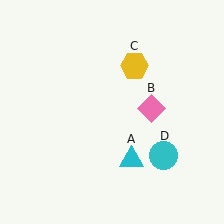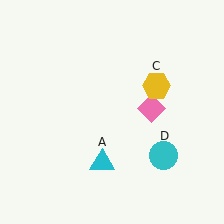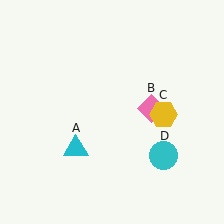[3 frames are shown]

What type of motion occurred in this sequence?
The cyan triangle (object A), yellow hexagon (object C) rotated clockwise around the center of the scene.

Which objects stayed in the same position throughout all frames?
Pink diamond (object B) and cyan circle (object D) remained stationary.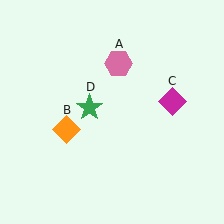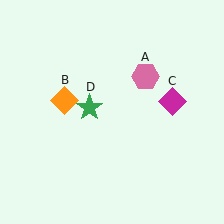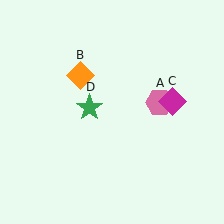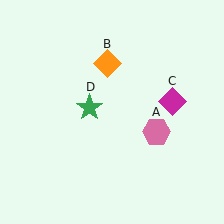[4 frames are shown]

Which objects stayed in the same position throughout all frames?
Magenta diamond (object C) and green star (object D) remained stationary.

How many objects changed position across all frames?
2 objects changed position: pink hexagon (object A), orange diamond (object B).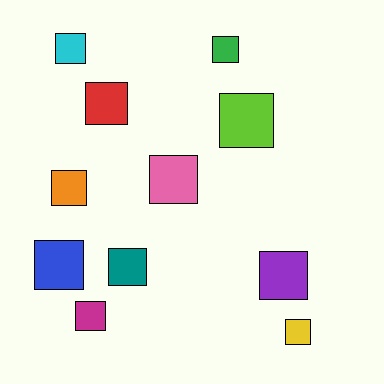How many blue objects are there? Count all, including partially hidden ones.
There is 1 blue object.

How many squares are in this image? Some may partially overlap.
There are 11 squares.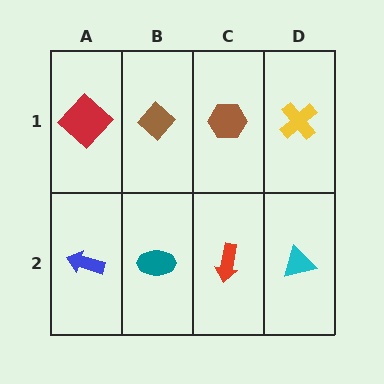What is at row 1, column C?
A brown hexagon.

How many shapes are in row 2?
4 shapes.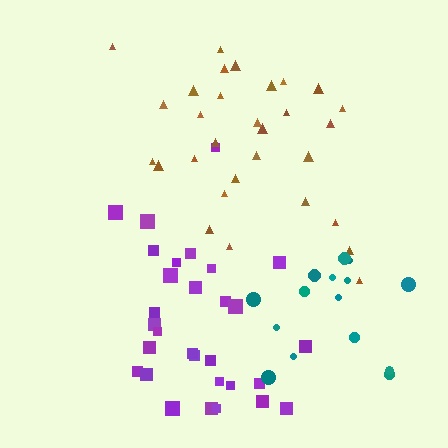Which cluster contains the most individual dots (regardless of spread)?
Purple (30).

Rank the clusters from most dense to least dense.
purple, brown, teal.